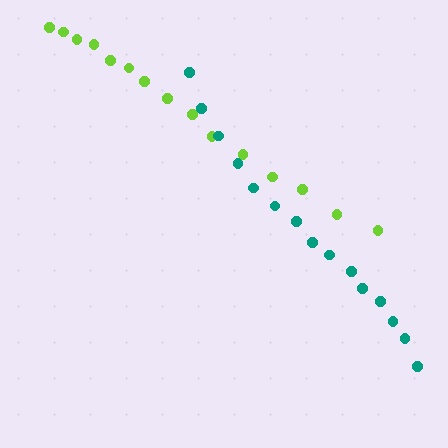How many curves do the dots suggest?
There are 2 distinct paths.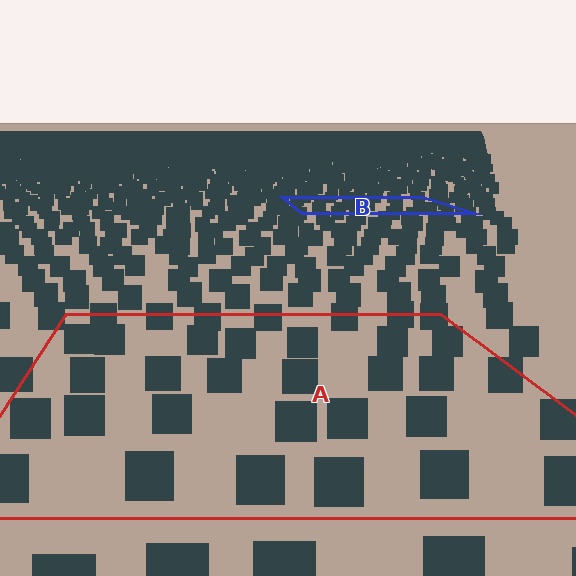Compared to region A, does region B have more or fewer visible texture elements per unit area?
Region B has more texture elements per unit area — they are packed more densely because it is farther away.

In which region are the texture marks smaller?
The texture marks are smaller in region B, because it is farther away.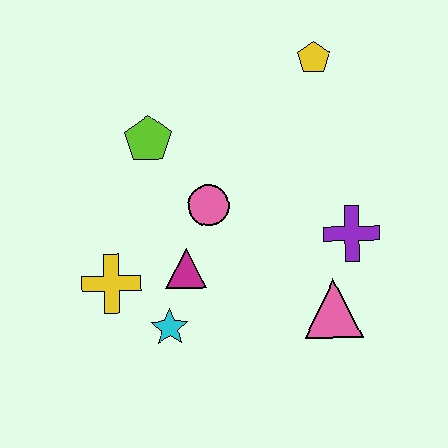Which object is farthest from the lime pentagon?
The pink triangle is farthest from the lime pentagon.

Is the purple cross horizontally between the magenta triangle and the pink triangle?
No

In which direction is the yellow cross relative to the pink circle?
The yellow cross is to the left of the pink circle.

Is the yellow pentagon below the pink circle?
No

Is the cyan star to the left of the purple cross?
Yes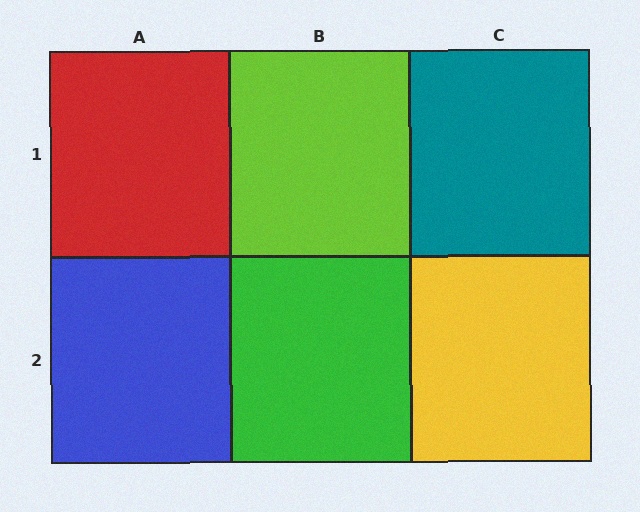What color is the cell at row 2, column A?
Blue.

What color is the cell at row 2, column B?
Green.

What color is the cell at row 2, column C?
Yellow.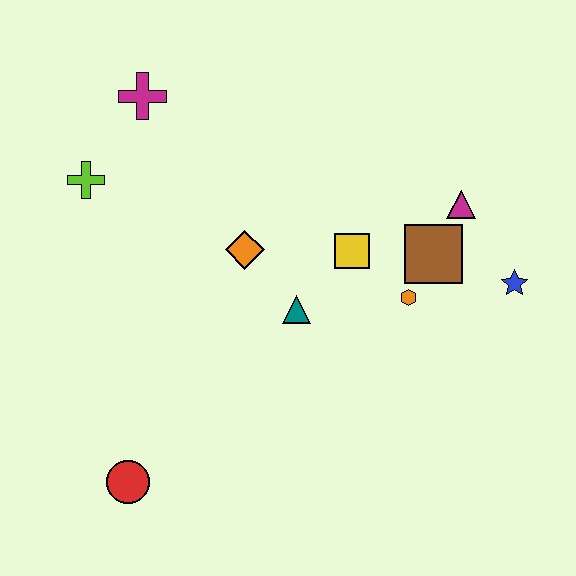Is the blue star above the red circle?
Yes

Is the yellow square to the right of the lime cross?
Yes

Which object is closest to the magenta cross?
The lime cross is closest to the magenta cross.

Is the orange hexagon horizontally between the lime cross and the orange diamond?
No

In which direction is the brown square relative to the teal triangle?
The brown square is to the right of the teal triangle.